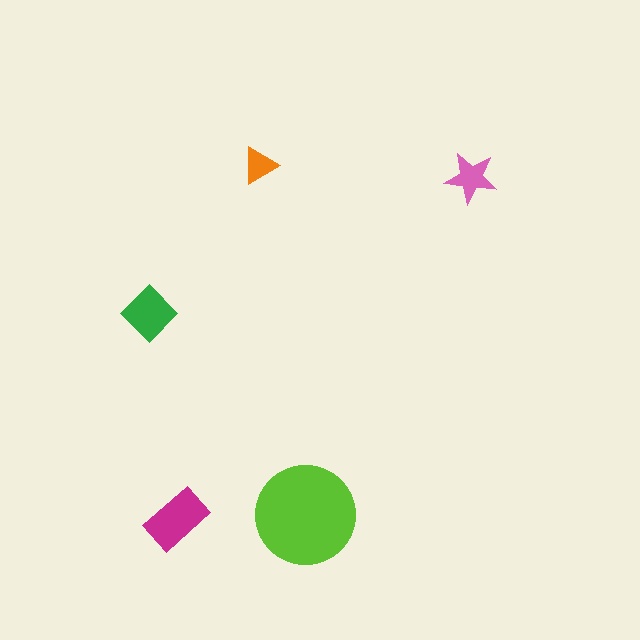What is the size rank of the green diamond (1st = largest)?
3rd.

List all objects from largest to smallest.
The lime circle, the magenta rectangle, the green diamond, the pink star, the orange triangle.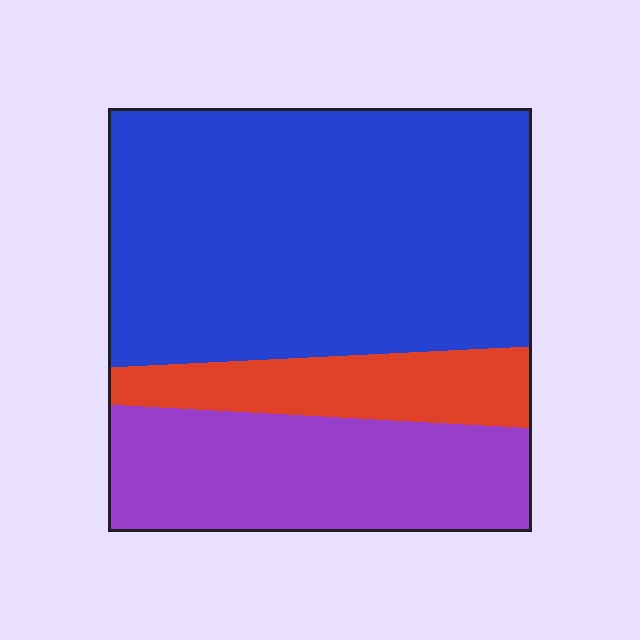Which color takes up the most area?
Blue, at roughly 60%.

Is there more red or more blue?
Blue.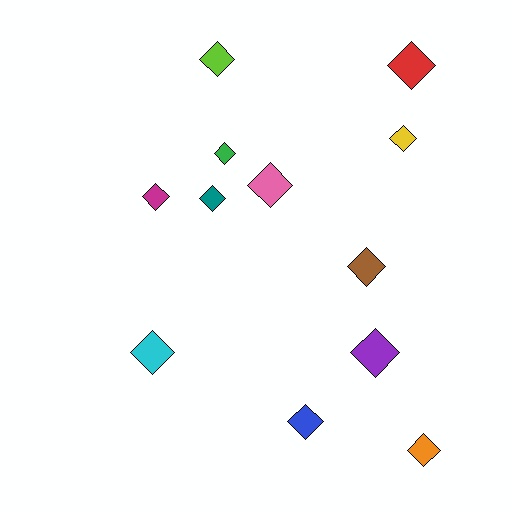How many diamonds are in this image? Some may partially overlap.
There are 12 diamonds.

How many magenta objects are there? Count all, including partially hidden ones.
There is 1 magenta object.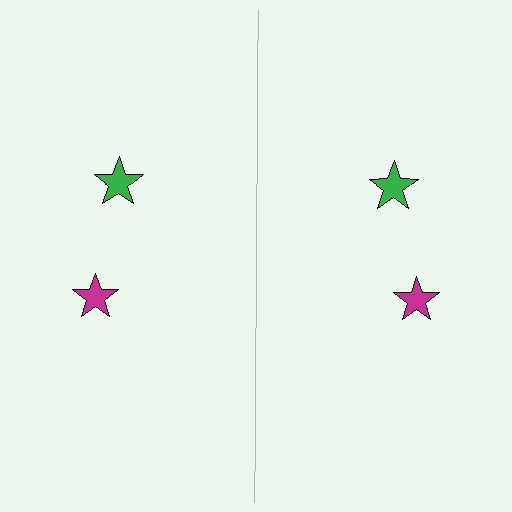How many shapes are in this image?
There are 4 shapes in this image.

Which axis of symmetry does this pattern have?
The pattern has a vertical axis of symmetry running through the center of the image.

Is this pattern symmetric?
Yes, this pattern has bilateral (reflection) symmetry.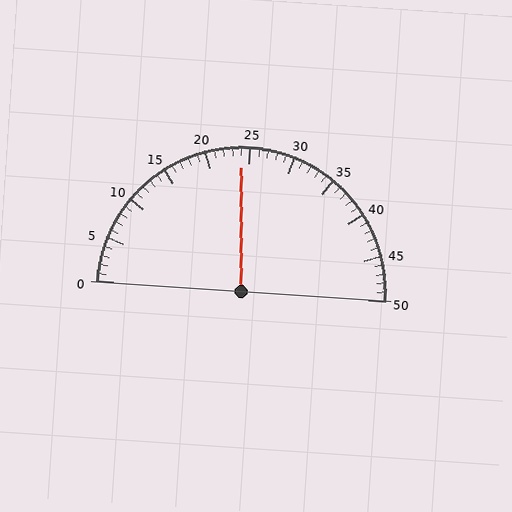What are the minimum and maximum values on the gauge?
The gauge ranges from 0 to 50.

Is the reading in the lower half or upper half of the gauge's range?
The reading is in the lower half of the range (0 to 50).